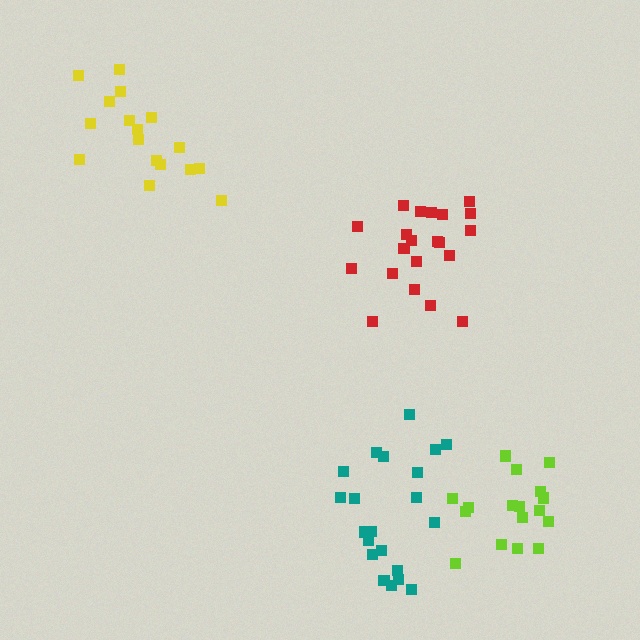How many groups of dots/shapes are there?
There are 4 groups.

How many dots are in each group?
Group 1: 21 dots, Group 2: 21 dots, Group 3: 17 dots, Group 4: 17 dots (76 total).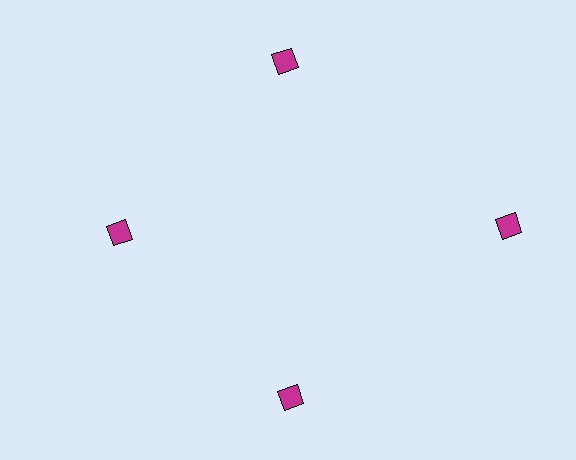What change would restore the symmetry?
The symmetry would be restored by moving it inward, back onto the ring so that all 4 diamonds sit at equal angles and equal distance from the center.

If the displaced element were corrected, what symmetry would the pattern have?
It would have 4-fold rotational symmetry — the pattern would map onto itself every 90 degrees.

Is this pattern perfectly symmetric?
No. The 4 magenta diamonds are arranged in a ring, but one element near the 3 o'clock position is pushed outward from the center, breaking the 4-fold rotational symmetry.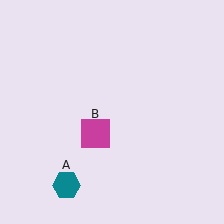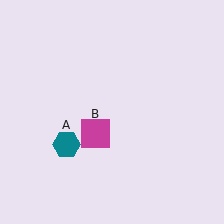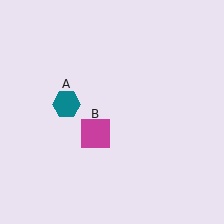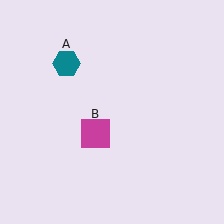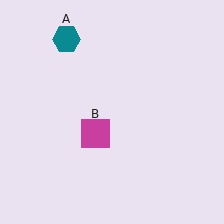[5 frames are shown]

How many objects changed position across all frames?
1 object changed position: teal hexagon (object A).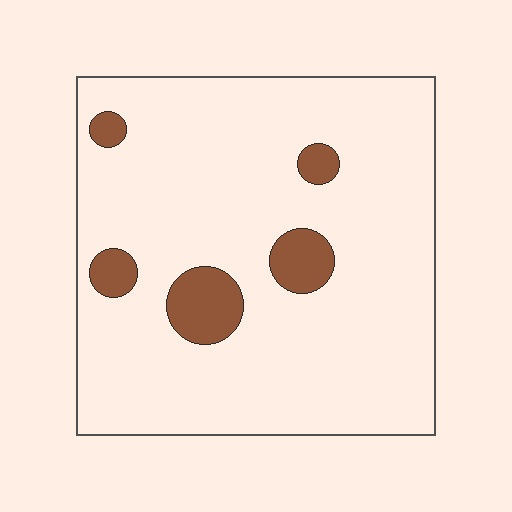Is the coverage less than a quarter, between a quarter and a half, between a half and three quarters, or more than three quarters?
Less than a quarter.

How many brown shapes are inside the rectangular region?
5.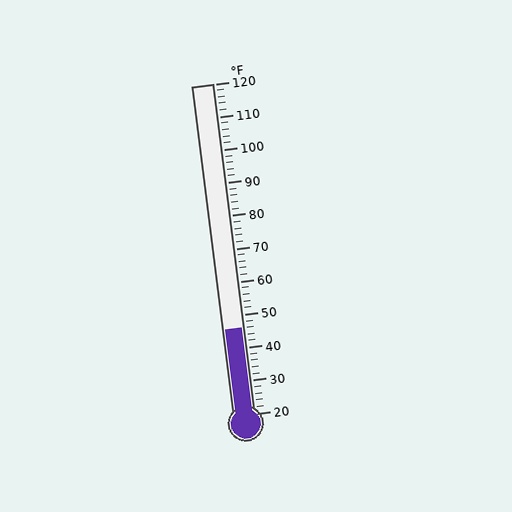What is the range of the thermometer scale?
The thermometer scale ranges from 20°F to 120°F.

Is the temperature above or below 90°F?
The temperature is below 90°F.